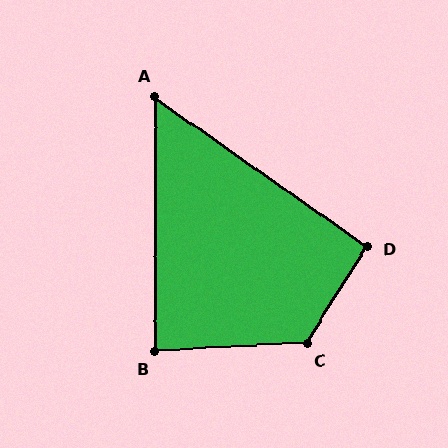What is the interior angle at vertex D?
Approximately 93 degrees (approximately right).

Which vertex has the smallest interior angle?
A, at approximately 55 degrees.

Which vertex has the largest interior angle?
C, at approximately 125 degrees.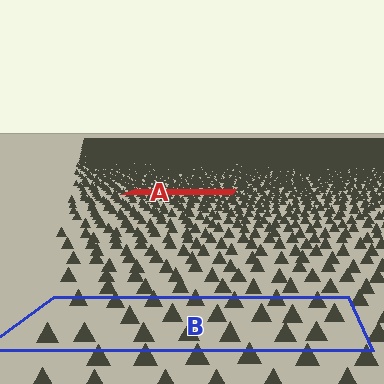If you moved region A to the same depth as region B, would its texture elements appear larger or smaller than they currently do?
They would appear larger. At a closer depth, the same texture elements are projected at a bigger on-screen size.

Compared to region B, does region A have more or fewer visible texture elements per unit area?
Region A has more texture elements per unit area — they are packed more densely because it is farther away.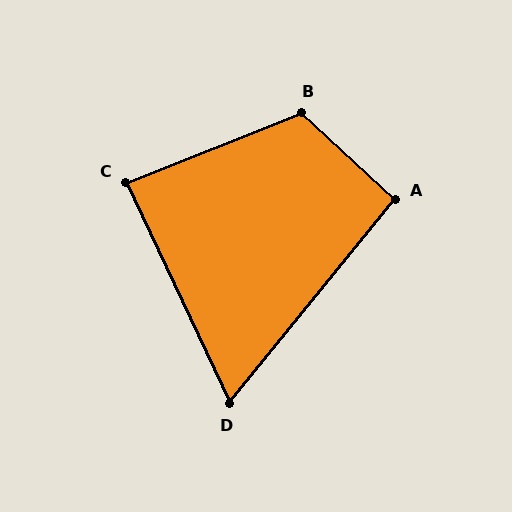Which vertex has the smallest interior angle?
D, at approximately 64 degrees.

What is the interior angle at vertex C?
Approximately 86 degrees (approximately right).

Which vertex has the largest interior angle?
B, at approximately 116 degrees.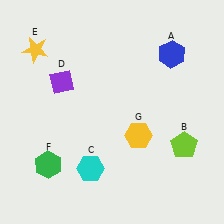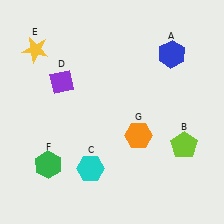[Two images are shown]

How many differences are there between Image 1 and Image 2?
There is 1 difference between the two images.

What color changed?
The hexagon (G) changed from yellow in Image 1 to orange in Image 2.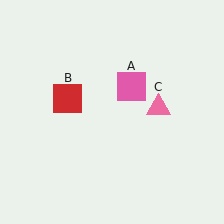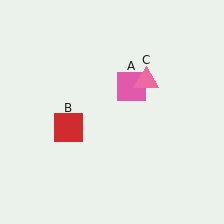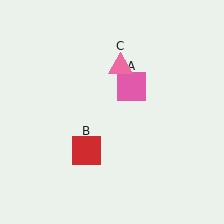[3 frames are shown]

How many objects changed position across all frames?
2 objects changed position: red square (object B), pink triangle (object C).